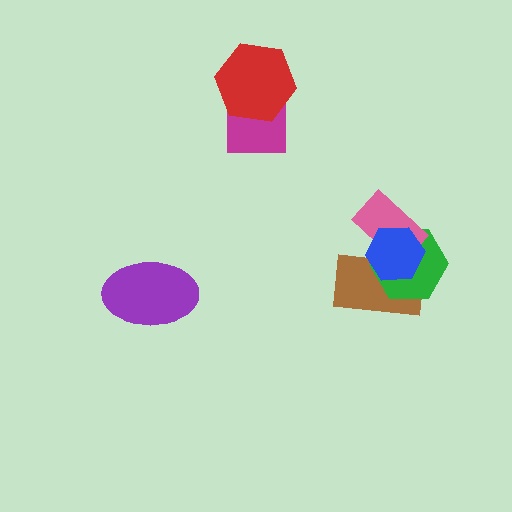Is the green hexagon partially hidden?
Yes, it is partially covered by another shape.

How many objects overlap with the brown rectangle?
3 objects overlap with the brown rectangle.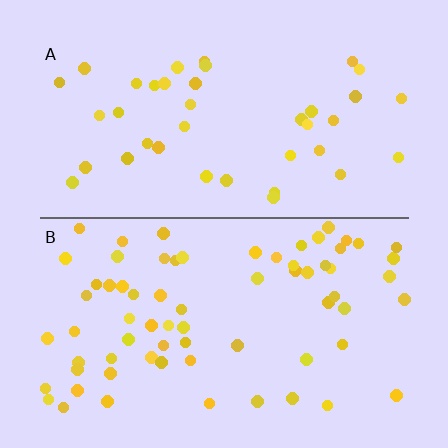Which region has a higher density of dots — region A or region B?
B (the bottom).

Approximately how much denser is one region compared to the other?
Approximately 1.8× — region B over region A.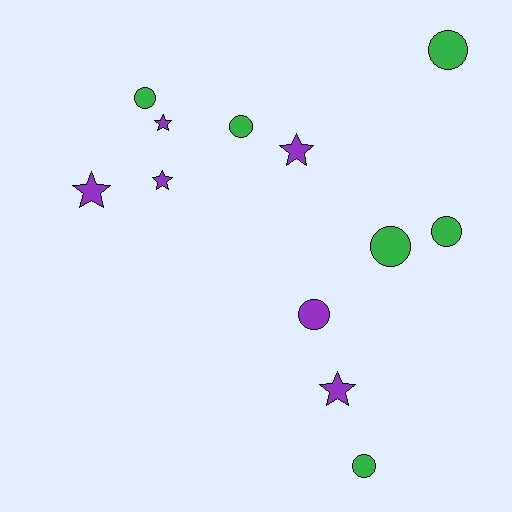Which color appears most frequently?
Green, with 6 objects.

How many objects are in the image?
There are 12 objects.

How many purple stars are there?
There are 5 purple stars.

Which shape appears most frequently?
Circle, with 7 objects.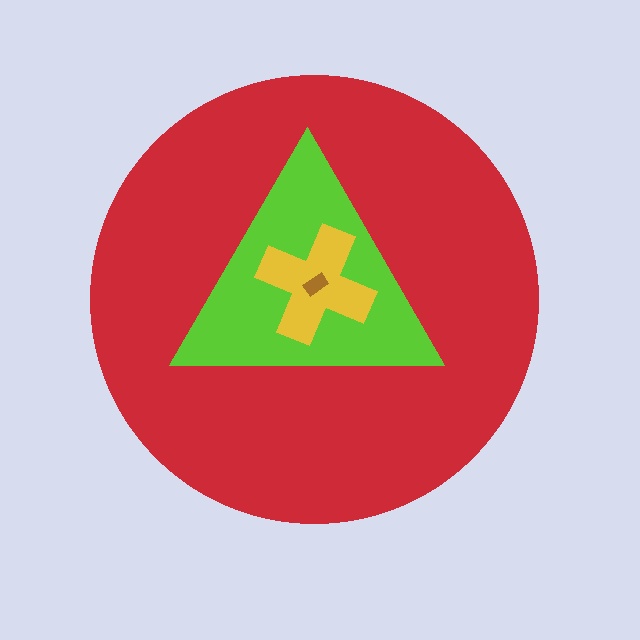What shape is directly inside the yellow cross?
The brown rectangle.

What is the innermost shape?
The brown rectangle.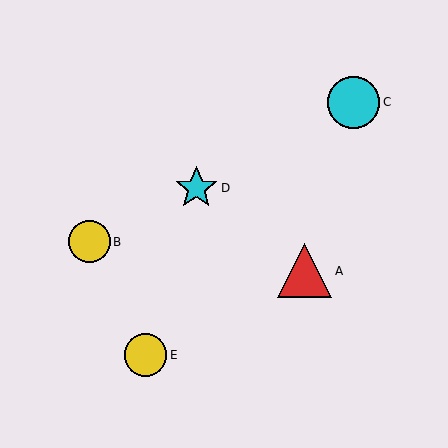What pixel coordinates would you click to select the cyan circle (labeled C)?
Click at (354, 102) to select the cyan circle C.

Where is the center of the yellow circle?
The center of the yellow circle is at (146, 355).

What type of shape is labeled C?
Shape C is a cyan circle.